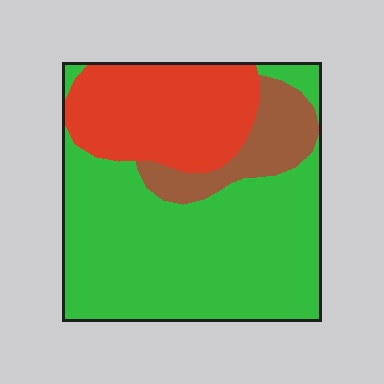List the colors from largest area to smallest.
From largest to smallest: green, red, brown.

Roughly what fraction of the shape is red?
Red covers 27% of the shape.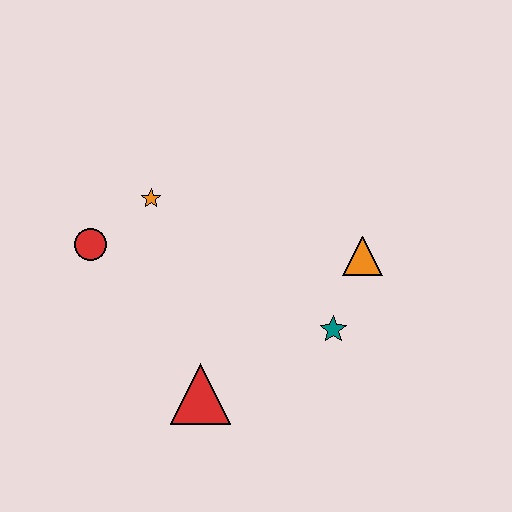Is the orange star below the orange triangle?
No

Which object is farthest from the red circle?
The orange triangle is farthest from the red circle.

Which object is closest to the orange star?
The red circle is closest to the orange star.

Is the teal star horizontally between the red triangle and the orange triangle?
Yes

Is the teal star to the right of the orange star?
Yes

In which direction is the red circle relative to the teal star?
The red circle is to the left of the teal star.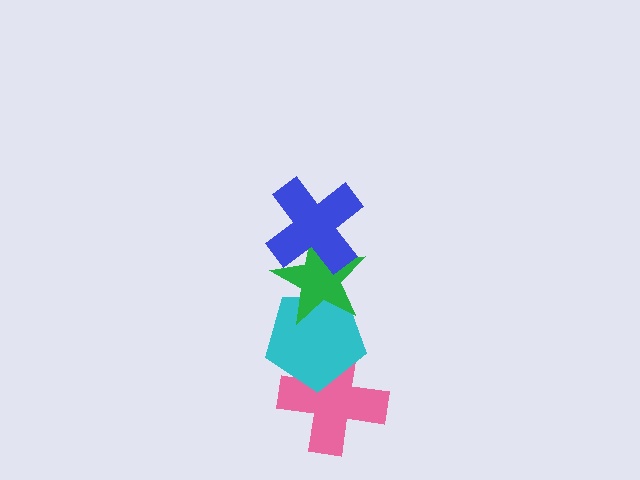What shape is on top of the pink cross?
The cyan pentagon is on top of the pink cross.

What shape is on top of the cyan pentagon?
The green star is on top of the cyan pentagon.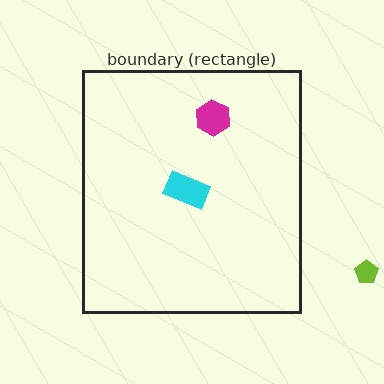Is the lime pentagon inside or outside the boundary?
Outside.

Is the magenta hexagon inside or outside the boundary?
Inside.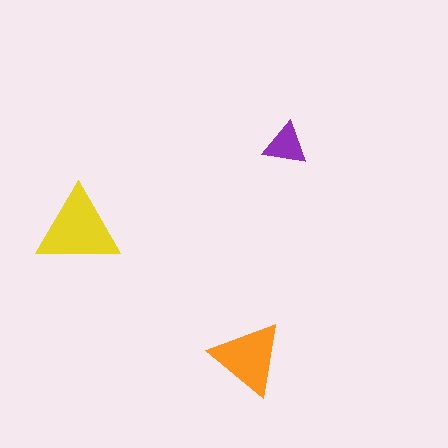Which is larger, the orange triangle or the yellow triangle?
The yellow one.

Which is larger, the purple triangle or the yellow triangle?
The yellow one.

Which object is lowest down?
The orange triangle is bottommost.